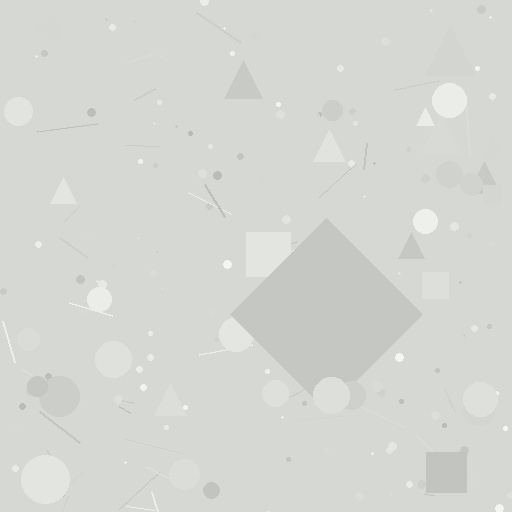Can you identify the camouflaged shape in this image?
The camouflaged shape is a diamond.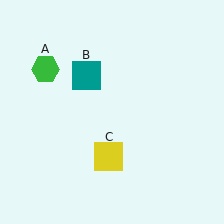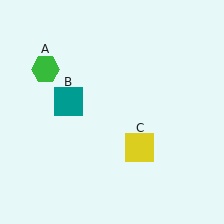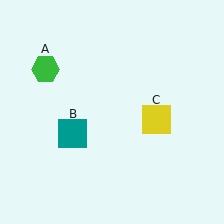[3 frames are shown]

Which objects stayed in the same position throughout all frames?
Green hexagon (object A) remained stationary.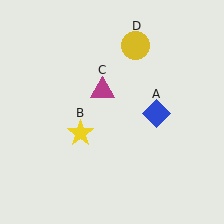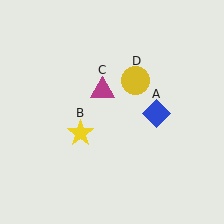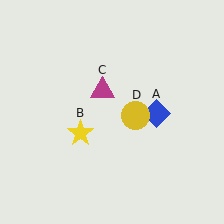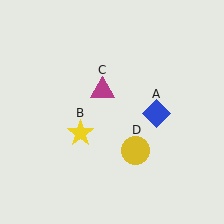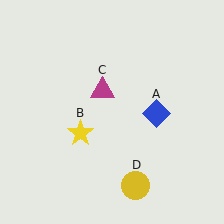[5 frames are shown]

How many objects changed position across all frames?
1 object changed position: yellow circle (object D).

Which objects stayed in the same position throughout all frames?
Blue diamond (object A) and yellow star (object B) and magenta triangle (object C) remained stationary.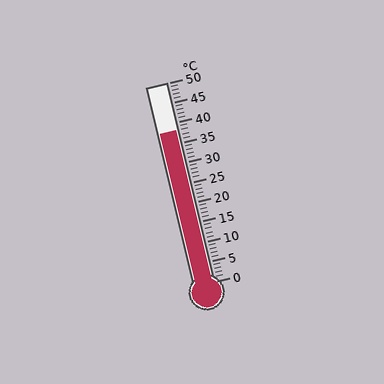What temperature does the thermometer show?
The thermometer shows approximately 38°C.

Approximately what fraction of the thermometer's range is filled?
The thermometer is filled to approximately 75% of its range.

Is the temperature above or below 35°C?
The temperature is above 35°C.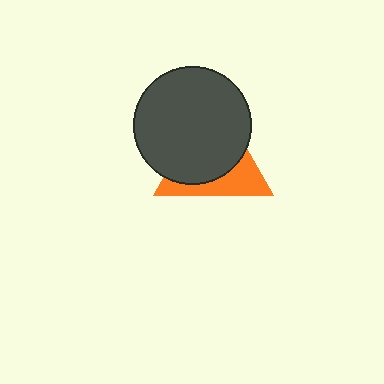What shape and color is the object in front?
The object in front is a dark gray circle.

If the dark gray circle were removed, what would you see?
You would see the complete orange triangle.